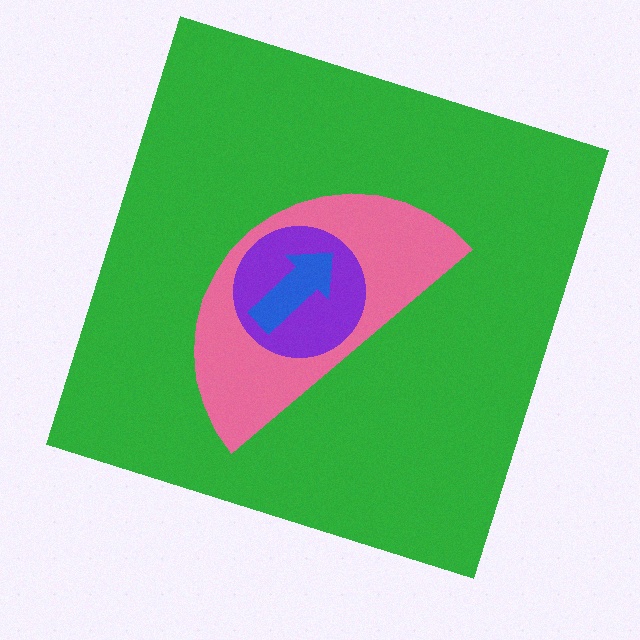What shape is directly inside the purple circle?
The blue arrow.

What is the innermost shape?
The blue arrow.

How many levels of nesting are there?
4.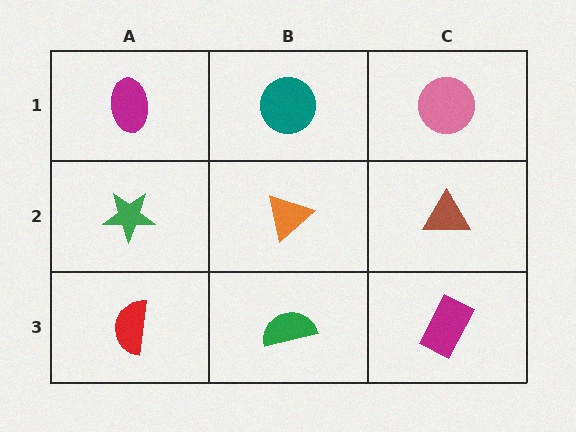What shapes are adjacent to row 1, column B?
An orange triangle (row 2, column B), a magenta ellipse (row 1, column A), a pink circle (row 1, column C).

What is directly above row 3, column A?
A green star.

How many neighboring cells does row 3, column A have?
2.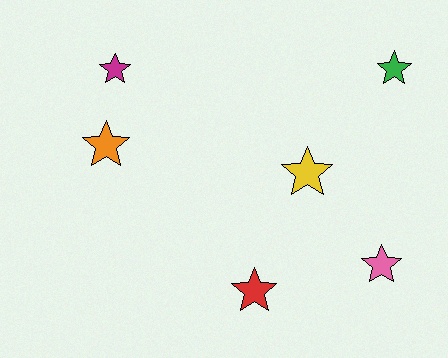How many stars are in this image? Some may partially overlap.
There are 6 stars.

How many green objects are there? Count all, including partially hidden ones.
There is 1 green object.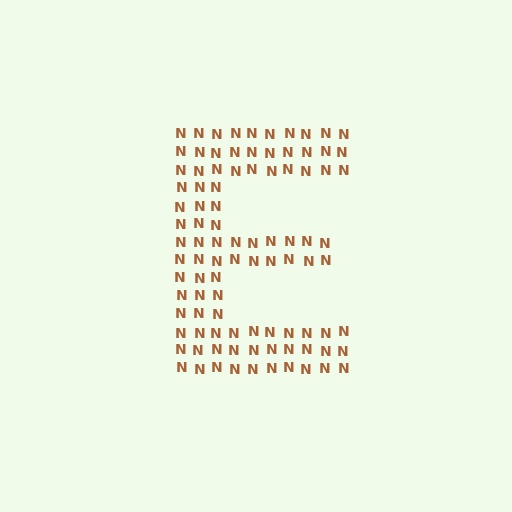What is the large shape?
The large shape is the letter E.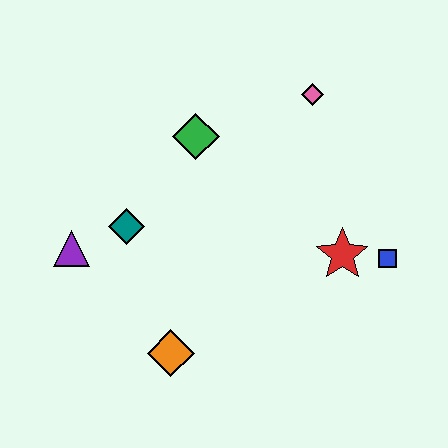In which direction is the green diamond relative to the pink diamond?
The green diamond is to the left of the pink diamond.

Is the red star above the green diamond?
No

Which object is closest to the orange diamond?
The teal diamond is closest to the orange diamond.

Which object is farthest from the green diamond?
The blue square is farthest from the green diamond.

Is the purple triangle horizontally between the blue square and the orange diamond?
No